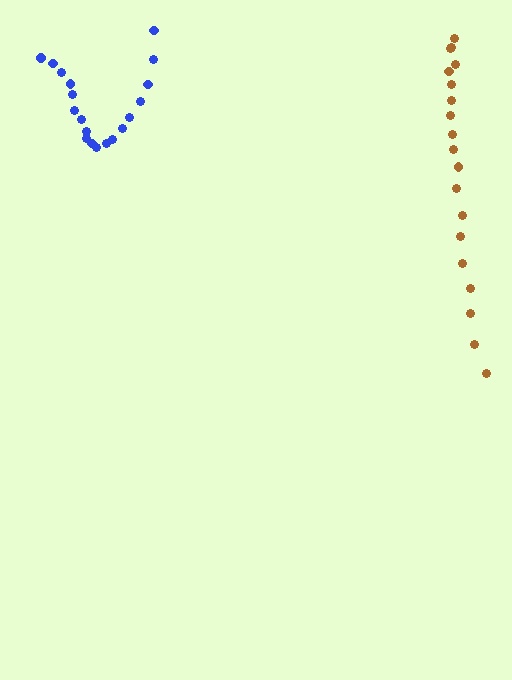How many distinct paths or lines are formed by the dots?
There are 2 distinct paths.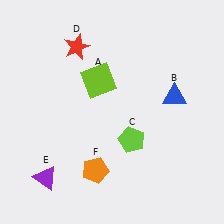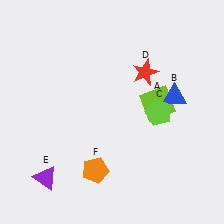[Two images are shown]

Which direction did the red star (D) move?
The red star (D) moved right.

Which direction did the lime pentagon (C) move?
The lime pentagon (C) moved up.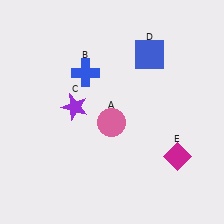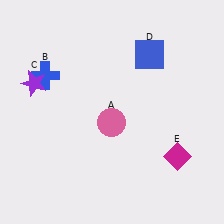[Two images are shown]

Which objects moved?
The objects that moved are: the blue cross (B), the purple star (C).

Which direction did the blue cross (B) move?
The blue cross (B) moved left.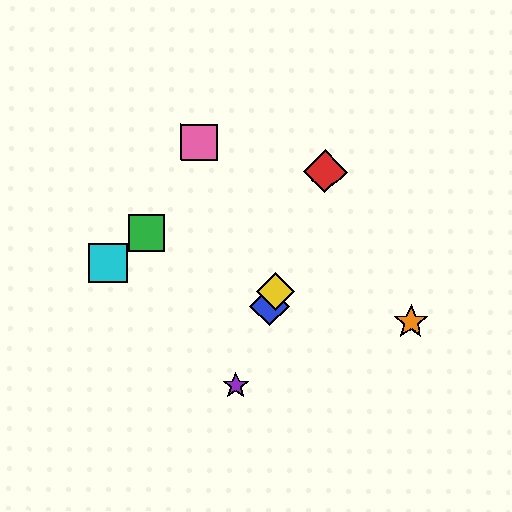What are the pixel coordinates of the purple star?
The purple star is at (236, 385).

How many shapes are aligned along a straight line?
4 shapes (the red diamond, the blue diamond, the yellow diamond, the purple star) are aligned along a straight line.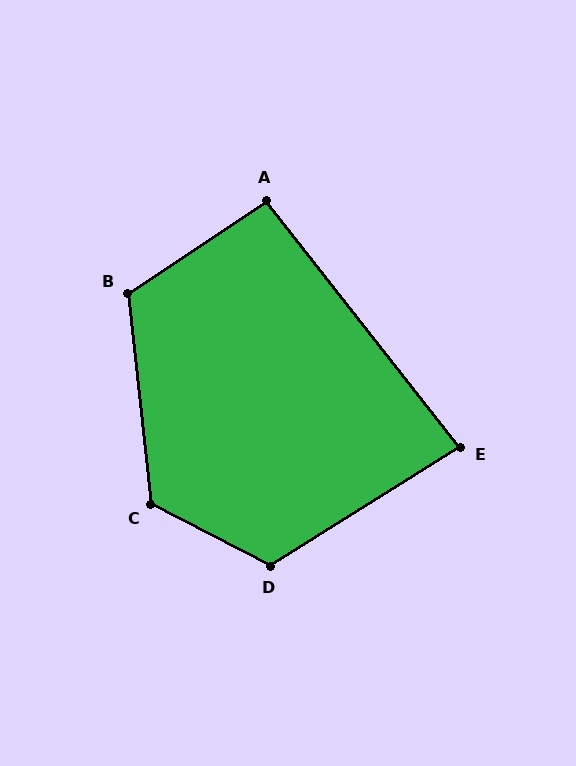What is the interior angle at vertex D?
Approximately 121 degrees (obtuse).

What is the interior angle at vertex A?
Approximately 94 degrees (approximately right).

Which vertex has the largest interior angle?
C, at approximately 123 degrees.